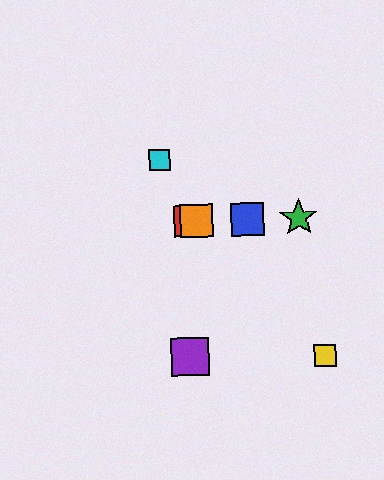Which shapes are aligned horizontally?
The red square, the blue square, the green star, the orange square are aligned horizontally.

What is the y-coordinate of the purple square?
The purple square is at y≈356.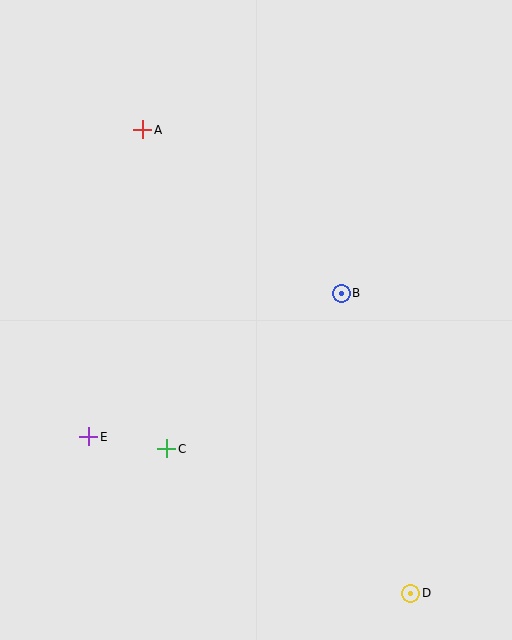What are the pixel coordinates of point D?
Point D is at (411, 593).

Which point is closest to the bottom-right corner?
Point D is closest to the bottom-right corner.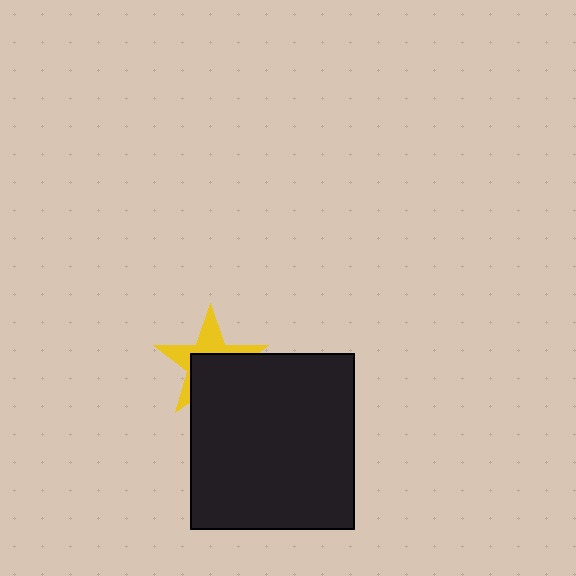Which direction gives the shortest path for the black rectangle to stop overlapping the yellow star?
Moving down gives the shortest separation.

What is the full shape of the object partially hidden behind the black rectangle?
The partially hidden object is a yellow star.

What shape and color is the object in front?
The object in front is a black rectangle.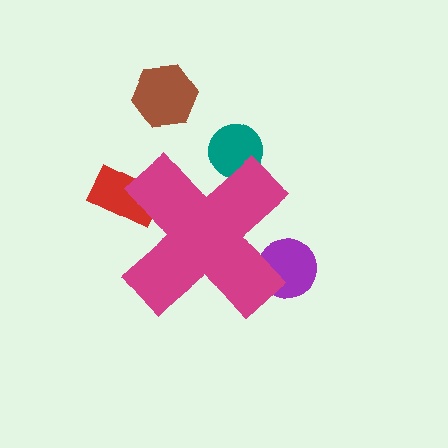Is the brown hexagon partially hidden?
No, the brown hexagon is fully visible.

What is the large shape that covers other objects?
A magenta cross.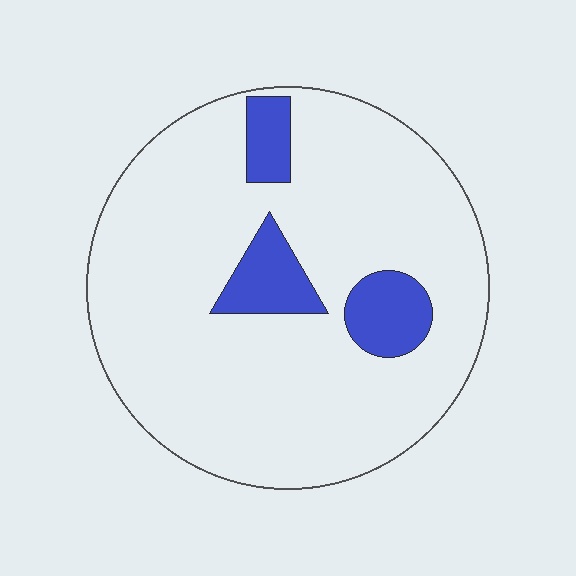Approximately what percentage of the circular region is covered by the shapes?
Approximately 15%.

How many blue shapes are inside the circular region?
3.